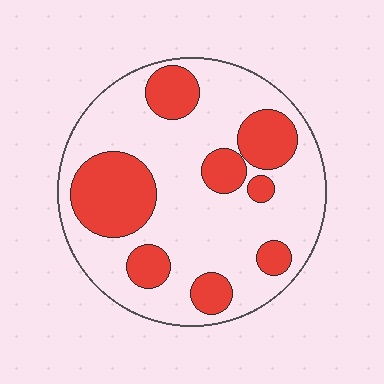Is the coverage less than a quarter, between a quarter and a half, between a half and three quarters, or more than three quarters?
Between a quarter and a half.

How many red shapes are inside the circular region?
8.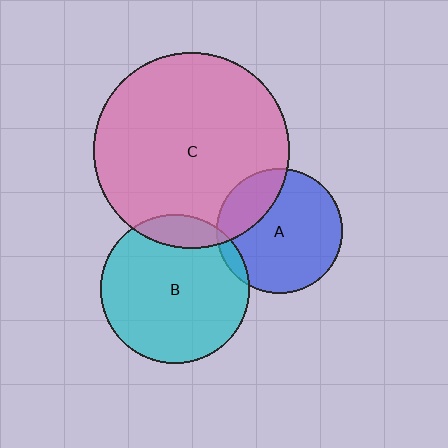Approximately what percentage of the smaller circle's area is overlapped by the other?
Approximately 25%.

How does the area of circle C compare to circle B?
Approximately 1.7 times.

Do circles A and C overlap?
Yes.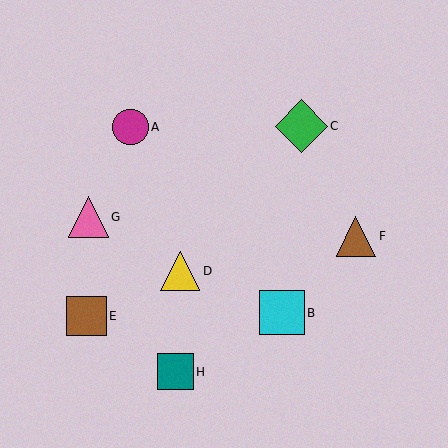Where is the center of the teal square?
The center of the teal square is at (175, 372).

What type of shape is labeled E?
Shape E is a brown square.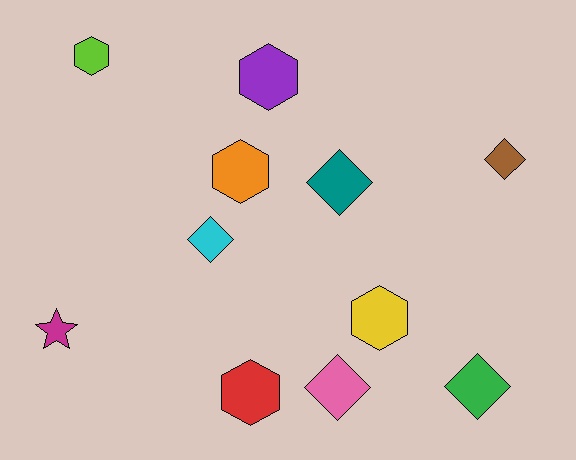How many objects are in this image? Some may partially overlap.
There are 11 objects.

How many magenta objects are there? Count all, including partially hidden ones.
There is 1 magenta object.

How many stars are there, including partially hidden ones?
There is 1 star.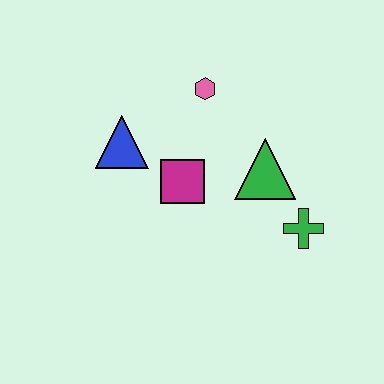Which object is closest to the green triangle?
The green cross is closest to the green triangle.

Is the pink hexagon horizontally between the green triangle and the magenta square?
Yes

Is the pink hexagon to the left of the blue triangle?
No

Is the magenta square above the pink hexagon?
No